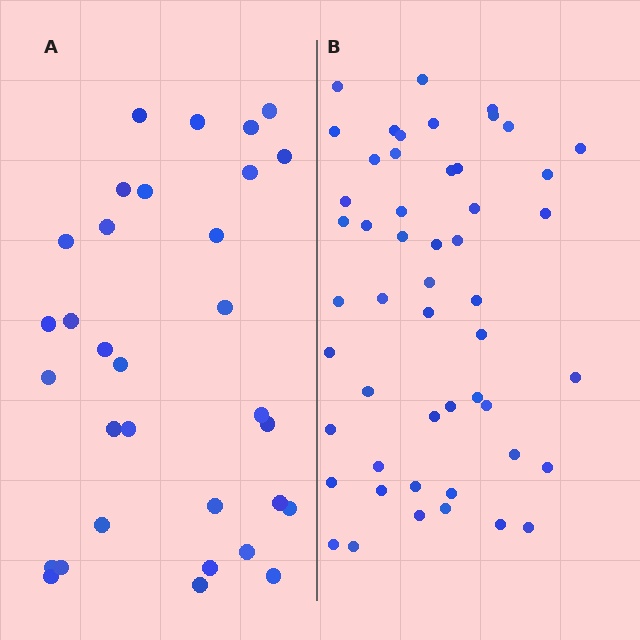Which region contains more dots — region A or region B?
Region B (the right region) has more dots.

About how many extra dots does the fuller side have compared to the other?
Region B has approximately 20 more dots than region A.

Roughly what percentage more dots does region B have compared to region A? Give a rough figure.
About 60% more.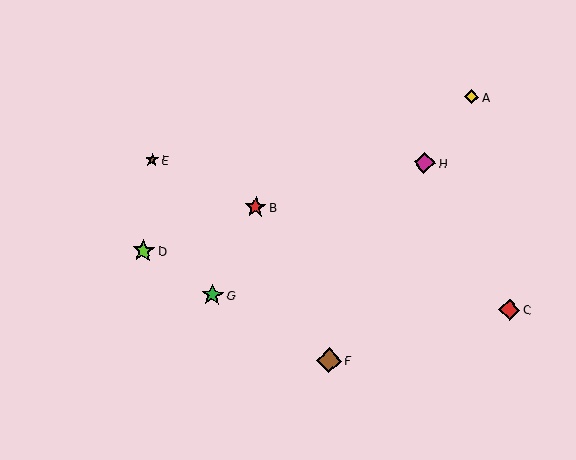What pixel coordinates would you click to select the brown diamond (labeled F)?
Click at (329, 361) to select the brown diamond F.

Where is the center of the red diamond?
The center of the red diamond is at (509, 310).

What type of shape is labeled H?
Shape H is a magenta diamond.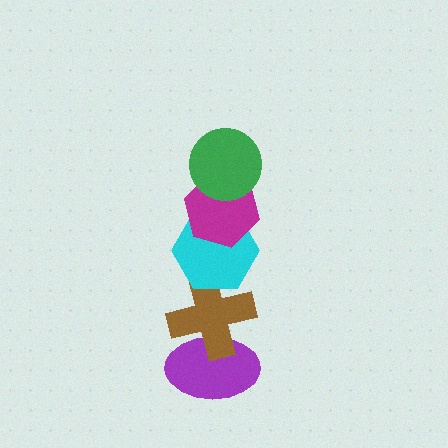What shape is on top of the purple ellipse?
The brown cross is on top of the purple ellipse.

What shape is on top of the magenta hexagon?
The green circle is on top of the magenta hexagon.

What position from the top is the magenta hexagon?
The magenta hexagon is 2nd from the top.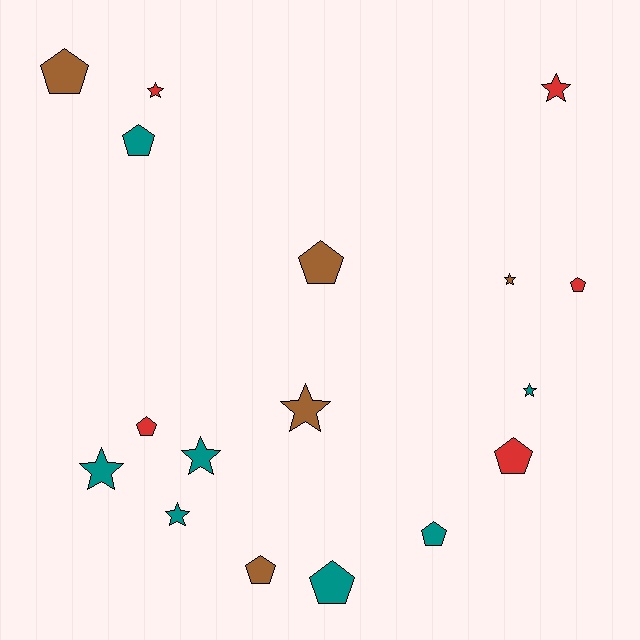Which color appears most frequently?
Teal, with 7 objects.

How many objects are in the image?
There are 17 objects.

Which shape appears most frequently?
Pentagon, with 9 objects.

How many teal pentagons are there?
There are 3 teal pentagons.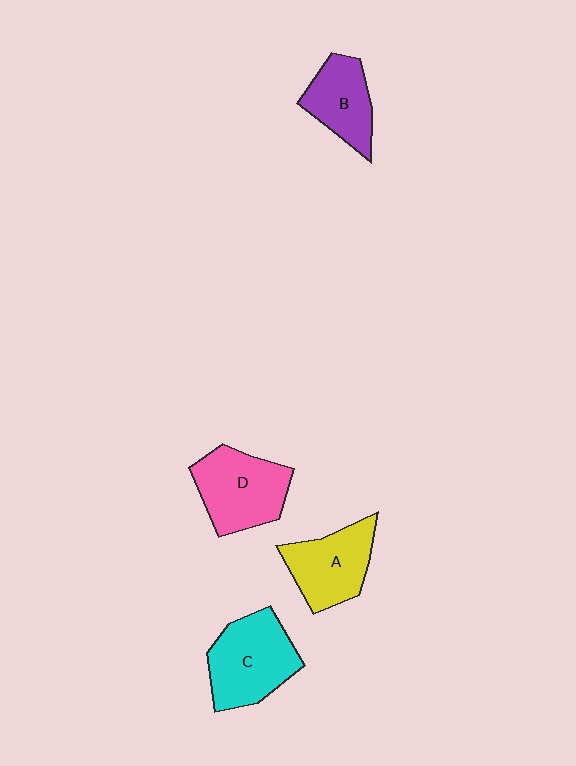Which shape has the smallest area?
Shape B (purple).